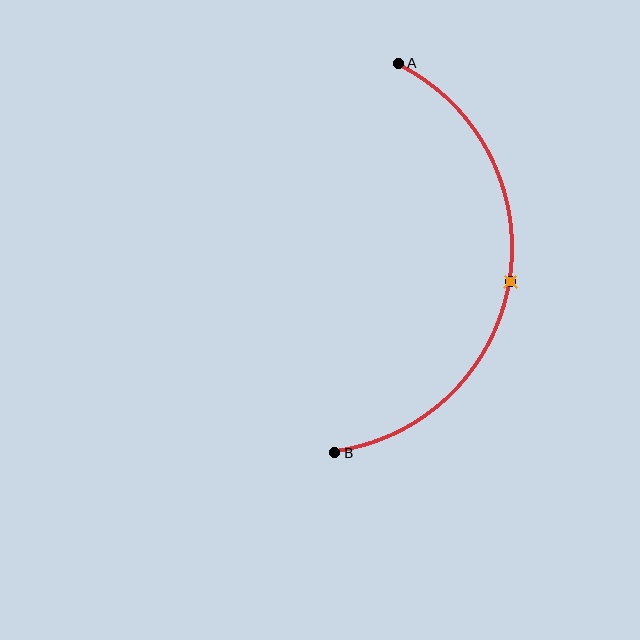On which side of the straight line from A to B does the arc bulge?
The arc bulges to the right of the straight line connecting A and B.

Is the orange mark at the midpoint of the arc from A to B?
Yes. The orange mark lies on the arc at equal arc-length from both A and B — it is the arc midpoint.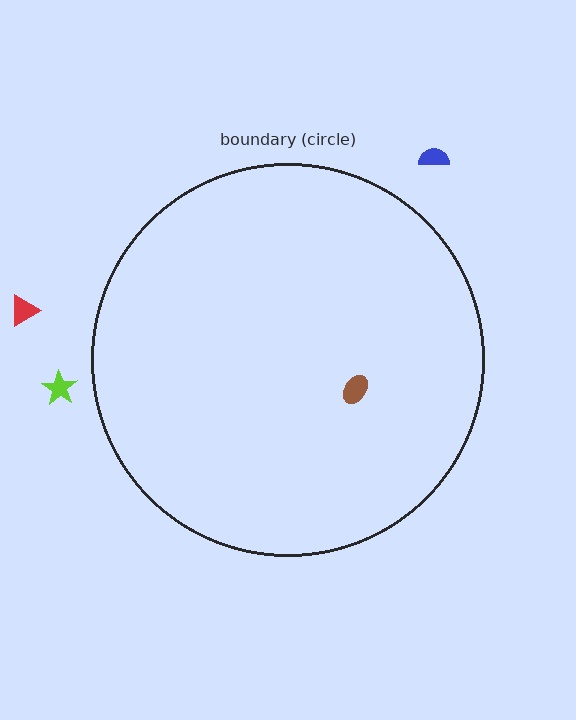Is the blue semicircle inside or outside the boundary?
Outside.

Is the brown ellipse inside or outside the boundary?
Inside.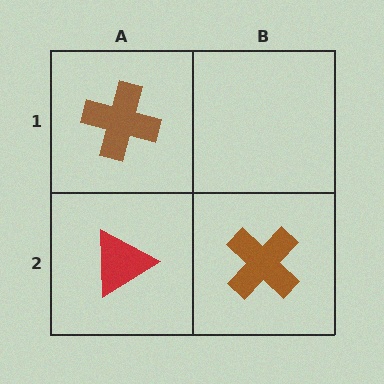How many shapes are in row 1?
1 shape.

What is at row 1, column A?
A brown cross.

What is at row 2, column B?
A brown cross.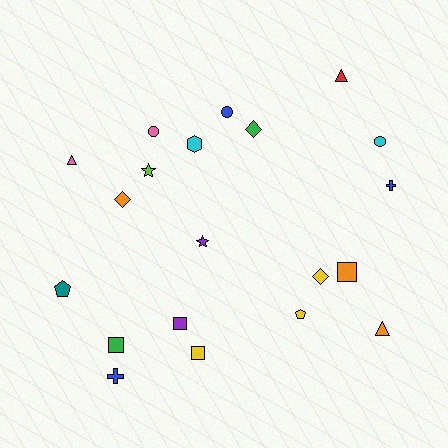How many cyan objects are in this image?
There are 2 cyan objects.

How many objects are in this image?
There are 20 objects.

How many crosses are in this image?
There are 2 crosses.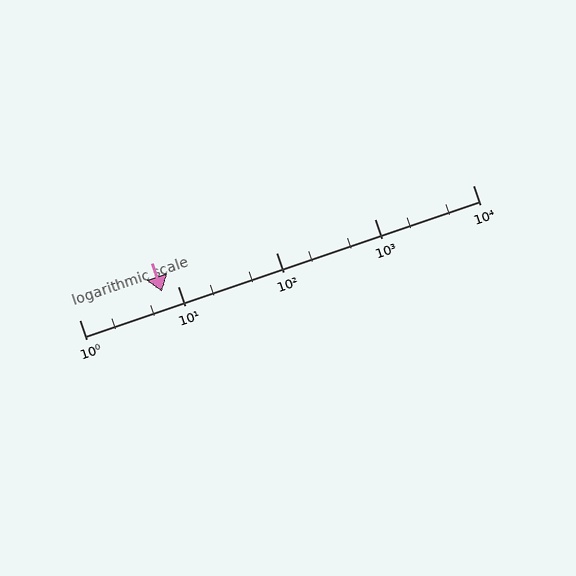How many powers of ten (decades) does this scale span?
The scale spans 4 decades, from 1 to 10000.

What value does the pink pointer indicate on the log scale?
The pointer indicates approximately 7.